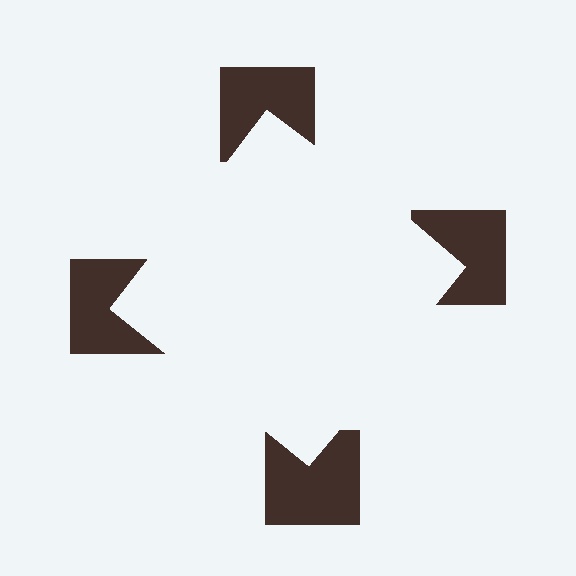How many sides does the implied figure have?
4 sides.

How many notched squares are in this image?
There are 4 — one at each vertex of the illusory square.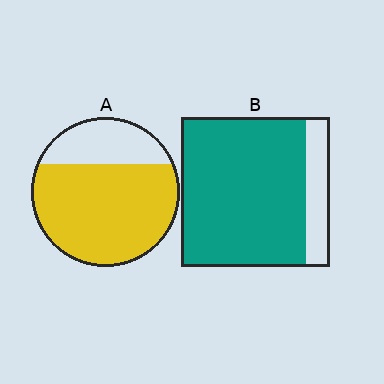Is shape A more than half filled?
Yes.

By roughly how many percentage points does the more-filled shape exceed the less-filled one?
By roughly 10 percentage points (B over A).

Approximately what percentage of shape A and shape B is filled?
A is approximately 75% and B is approximately 85%.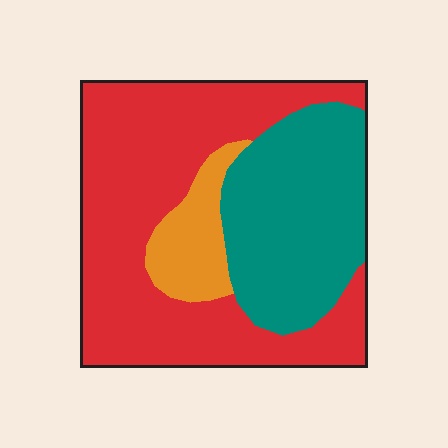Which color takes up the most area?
Red, at roughly 55%.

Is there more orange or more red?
Red.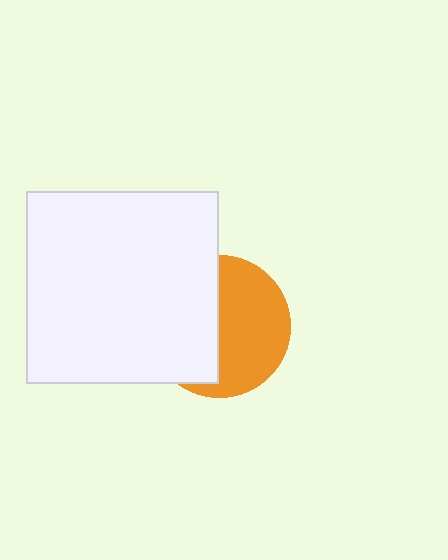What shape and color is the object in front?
The object in front is a white square.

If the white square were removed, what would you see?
You would see the complete orange circle.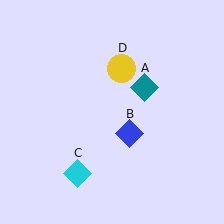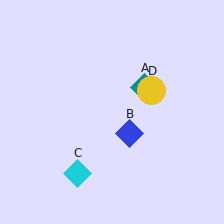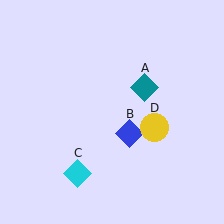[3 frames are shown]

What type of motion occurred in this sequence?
The yellow circle (object D) rotated clockwise around the center of the scene.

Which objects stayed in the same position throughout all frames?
Teal diamond (object A) and blue diamond (object B) and cyan diamond (object C) remained stationary.